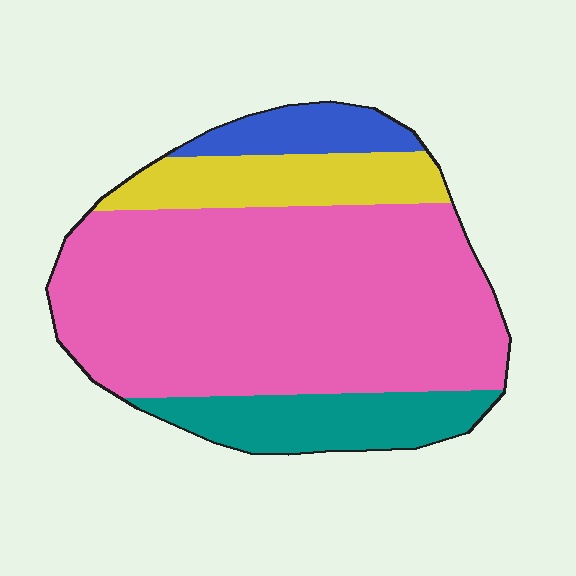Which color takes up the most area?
Pink, at roughly 65%.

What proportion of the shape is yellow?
Yellow takes up about one eighth (1/8) of the shape.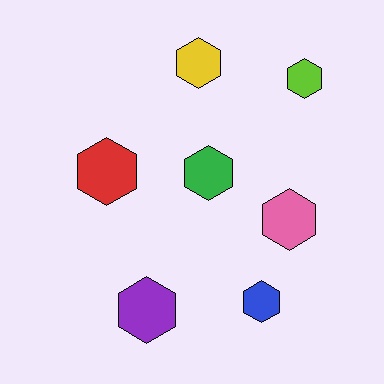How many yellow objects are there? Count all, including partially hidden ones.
There is 1 yellow object.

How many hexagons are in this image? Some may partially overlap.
There are 7 hexagons.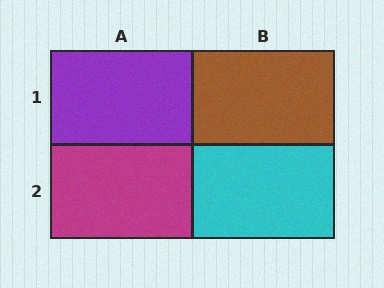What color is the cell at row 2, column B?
Cyan.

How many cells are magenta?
1 cell is magenta.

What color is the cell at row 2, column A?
Magenta.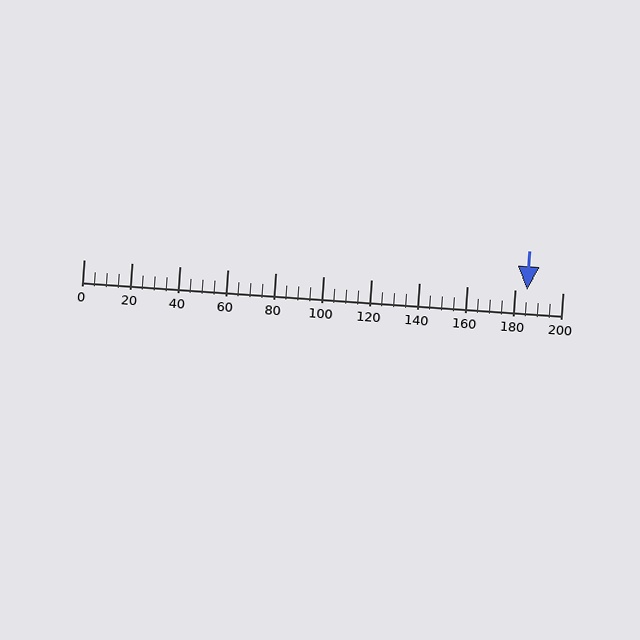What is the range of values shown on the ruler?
The ruler shows values from 0 to 200.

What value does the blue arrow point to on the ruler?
The blue arrow points to approximately 185.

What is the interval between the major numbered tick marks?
The major tick marks are spaced 20 units apart.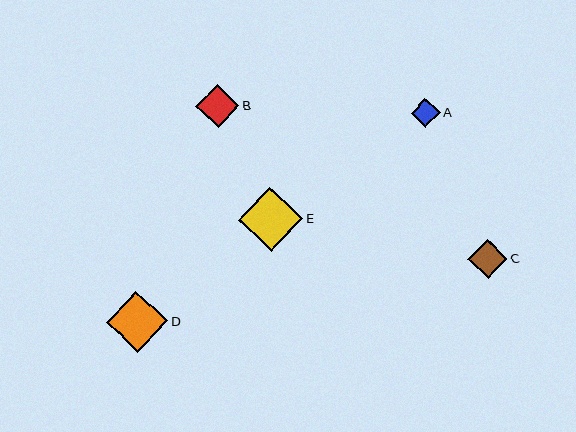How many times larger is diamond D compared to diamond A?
Diamond D is approximately 2.1 times the size of diamond A.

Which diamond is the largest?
Diamond E is the largest with a size of approximately 64 pixels.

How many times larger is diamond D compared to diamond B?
Diamond D is approximately 1.4 times the size of diamond B.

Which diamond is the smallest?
Diamond A is the smallest with a size of approximately 29 pixels.